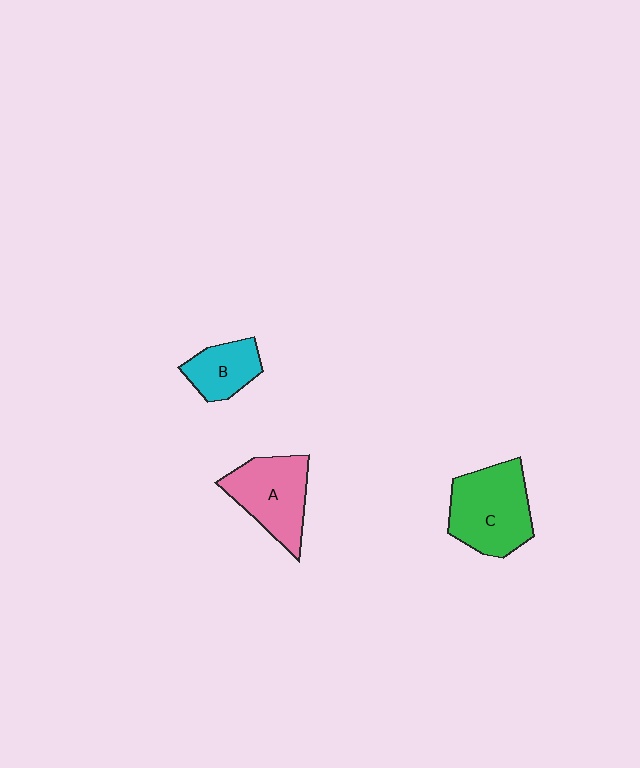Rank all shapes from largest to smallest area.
From largest to smallest: C (green), A (pink), B (cyan).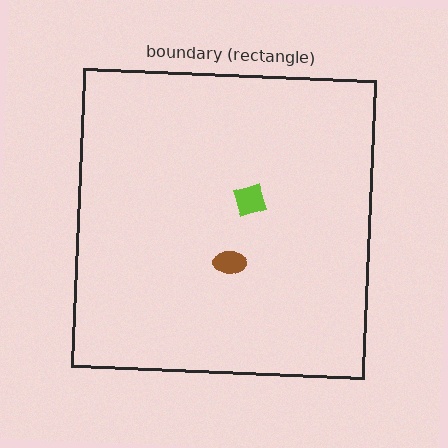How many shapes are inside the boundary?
2 inside, 0 outside.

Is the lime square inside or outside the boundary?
Inside.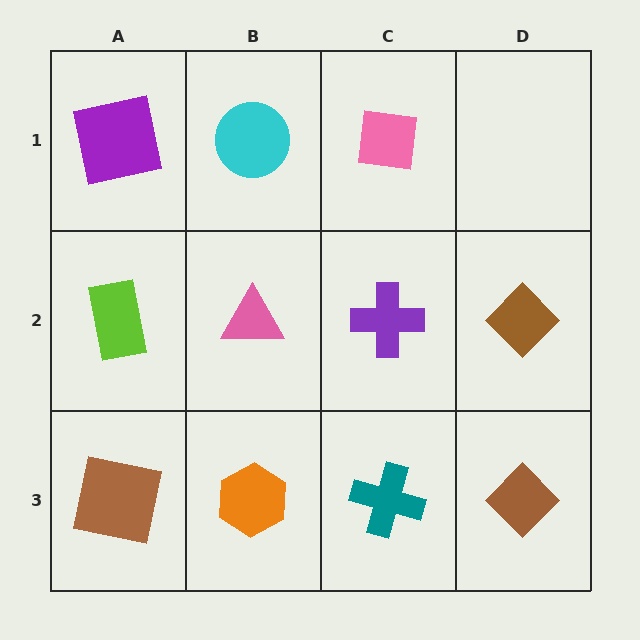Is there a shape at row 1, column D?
No, that cell is empty.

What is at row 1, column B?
A cyan circle.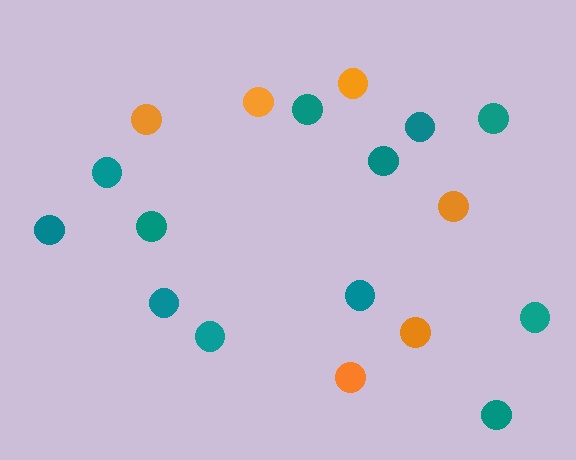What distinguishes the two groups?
There are 2 groups: one group of teal circles (12) and one group of orange circles (6).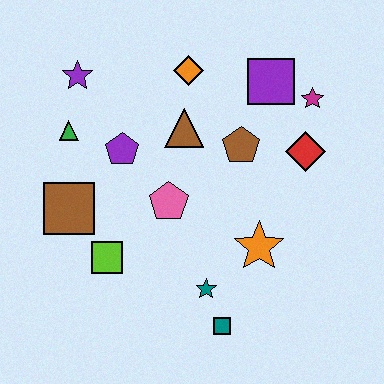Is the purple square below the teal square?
No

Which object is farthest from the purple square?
The teal square is farthest from the purple square.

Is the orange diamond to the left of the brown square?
No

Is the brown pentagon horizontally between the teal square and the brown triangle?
No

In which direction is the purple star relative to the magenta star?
The purple star is to the left of the magenta star.